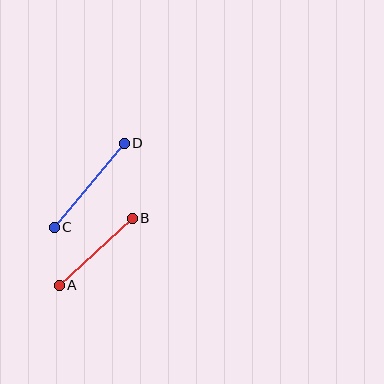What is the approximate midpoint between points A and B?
The midpoint is at approximately (96, 252) pixels.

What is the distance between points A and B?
The distance is approximately 99 pixels.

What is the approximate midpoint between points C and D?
The midpoint is at approximately (89, 185) pixels.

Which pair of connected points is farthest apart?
Points C and D are farthest apart.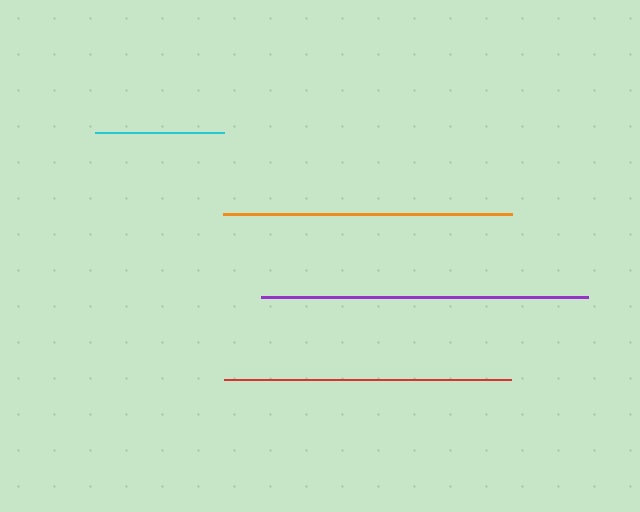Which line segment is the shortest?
The cyan line is the shortest at approximately 129 pixels.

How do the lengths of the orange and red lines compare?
The orange and red lines are approximately the same length.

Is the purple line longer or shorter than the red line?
The purple line is longer than the red line.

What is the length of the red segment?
The red segment is approximately 287 pixels long.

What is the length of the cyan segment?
The cyan segment is approximately 129 pixels long.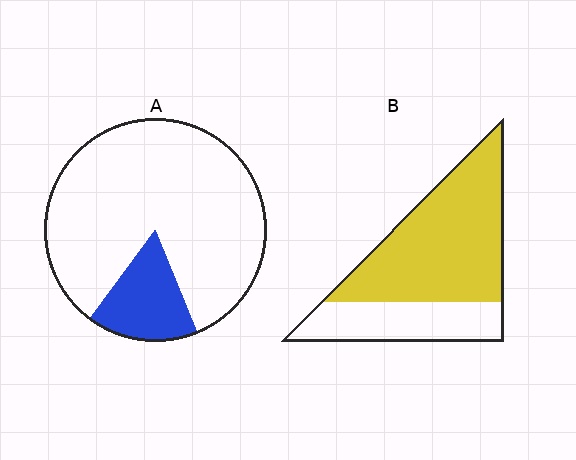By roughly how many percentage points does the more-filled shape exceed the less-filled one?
By roughly 50 percentage points (B over A).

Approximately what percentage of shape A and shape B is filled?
A is approximately 15% and B is approximately 70%.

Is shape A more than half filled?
No.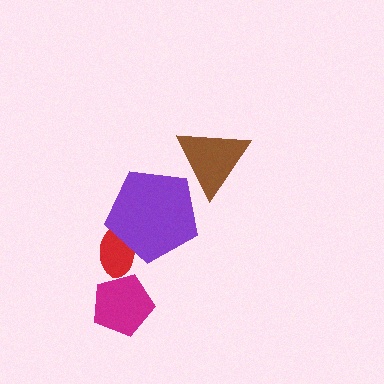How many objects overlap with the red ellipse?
1 object overlaps with the red ellipse.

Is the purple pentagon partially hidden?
Yes, it is partially covered by another shape.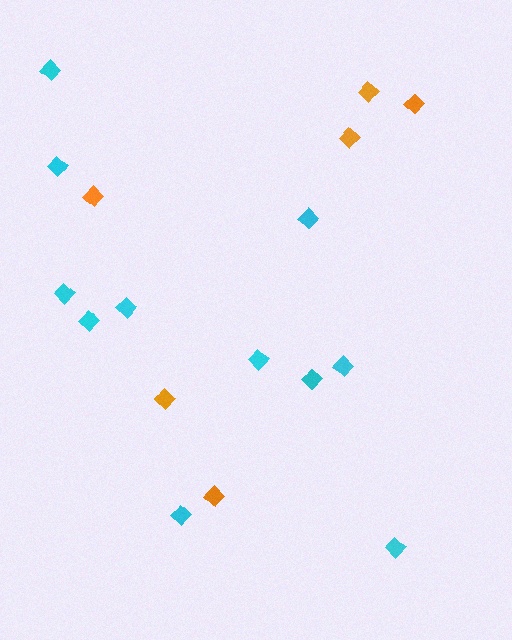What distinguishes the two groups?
There are 2 groups: one group of orange diamonds (6) and one group of cyan diamonds (11).